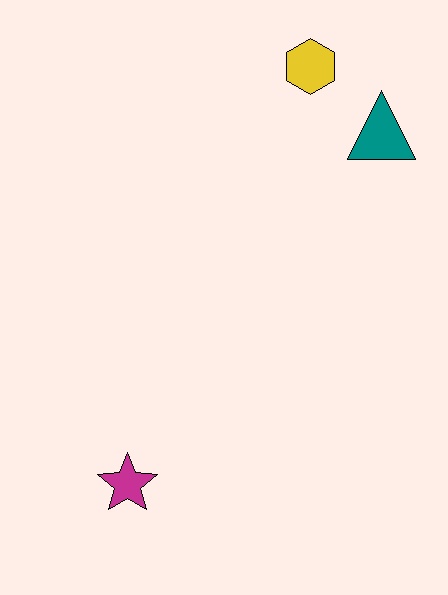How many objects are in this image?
There are 3 objects.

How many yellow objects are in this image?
There is 1 yellow object.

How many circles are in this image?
There are no circles.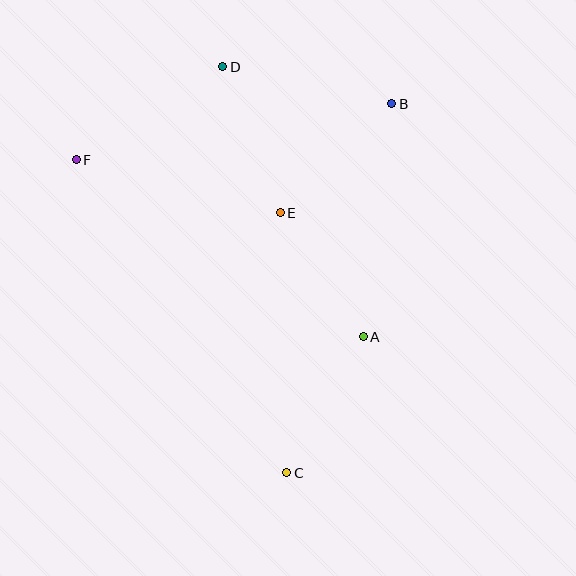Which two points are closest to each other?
Points A and E are closest to each other.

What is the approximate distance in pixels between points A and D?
The distance between A and D is approximately 304 pixels.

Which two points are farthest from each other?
Points C and D are farthest from each other.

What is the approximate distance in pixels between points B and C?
The distance between B and C is approximately 383 pixels.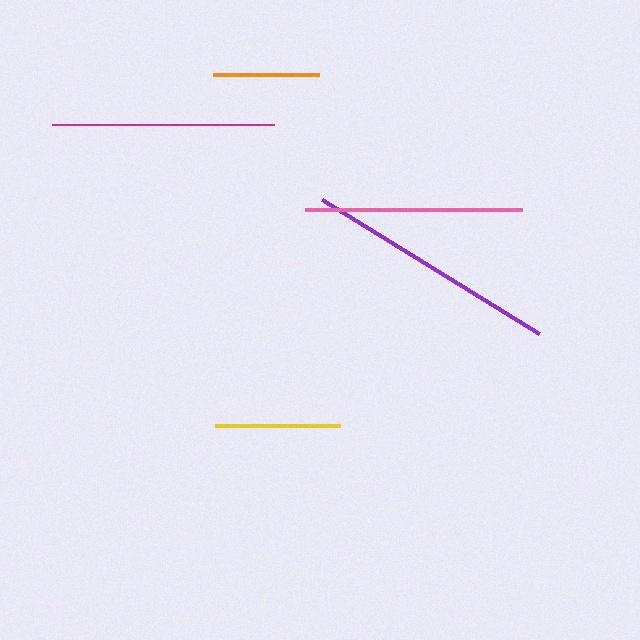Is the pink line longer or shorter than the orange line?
The pink line is longer than the orange line.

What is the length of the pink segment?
The pink segment is approximately 217 pixels long.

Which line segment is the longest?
The purple line is the longest at approximately 255 pixels.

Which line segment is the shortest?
The orange line is the shortest at approximately 106 pixels.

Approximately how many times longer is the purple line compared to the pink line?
The purple line is approximately 1.2 times the length of the pink line.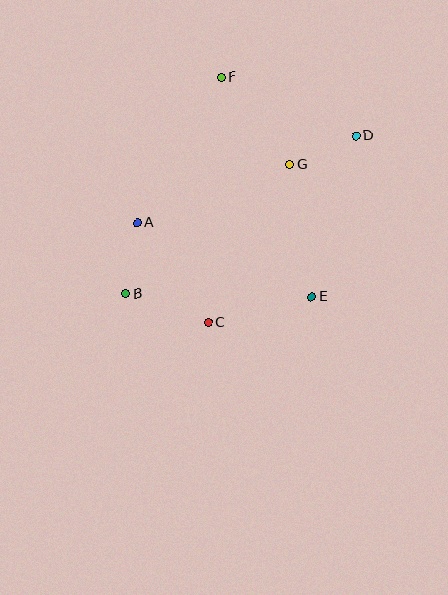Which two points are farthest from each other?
Points B and D are farthest from each other.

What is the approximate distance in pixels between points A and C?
The distance between A and C is approximately 122 pixels.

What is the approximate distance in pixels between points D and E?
The distance between D and E is approximately 167 pixels.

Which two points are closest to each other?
Points A and B are closest to each other.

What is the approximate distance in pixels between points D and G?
The distance between D and G is approximately 72 pixels.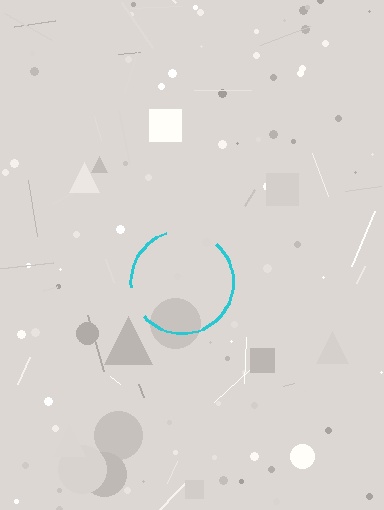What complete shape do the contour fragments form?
The contour fragments form a circle.